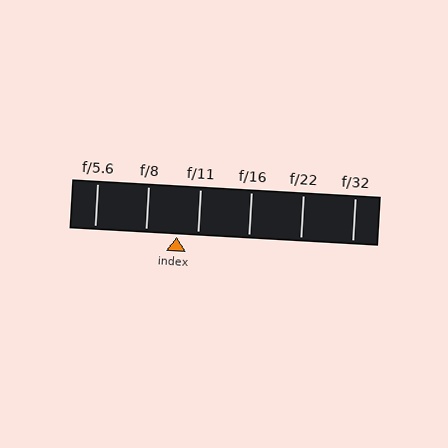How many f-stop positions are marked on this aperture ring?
There are 6 f-stop positions marked.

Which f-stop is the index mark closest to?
The index mark is closest to f/11.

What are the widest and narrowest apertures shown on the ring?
The widest aperture shown is f/5.6 and the narrowest is f/32.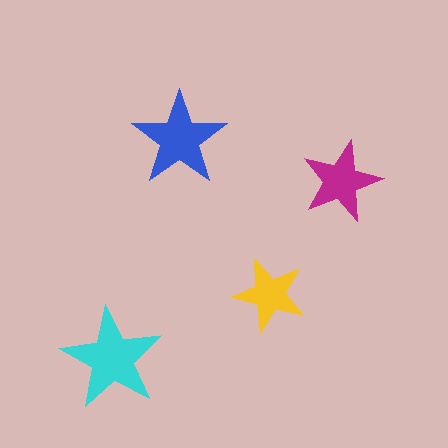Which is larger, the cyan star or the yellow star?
The cyan one.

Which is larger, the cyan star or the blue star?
The cyan one.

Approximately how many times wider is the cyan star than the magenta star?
About 1.5 times wider.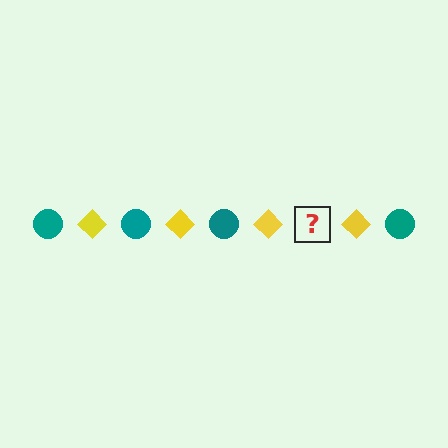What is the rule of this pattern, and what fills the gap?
The rule is that the pattern alternates between teal circle and yellow diamond. The gap should be filled with a teal circle.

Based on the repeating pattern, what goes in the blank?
The blank should be a teal circle.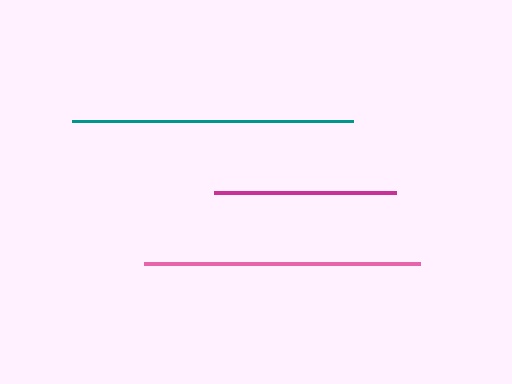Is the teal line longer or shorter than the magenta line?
The teal line is longer than the magenta line.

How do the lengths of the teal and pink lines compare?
The teal and pink lines are approximately the same length.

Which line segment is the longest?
The teal line is the longest at approximately 281 pixels.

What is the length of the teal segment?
The teal segment is approximately 281 pixels long.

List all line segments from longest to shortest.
From longest to shortest: teal, pink, magenta.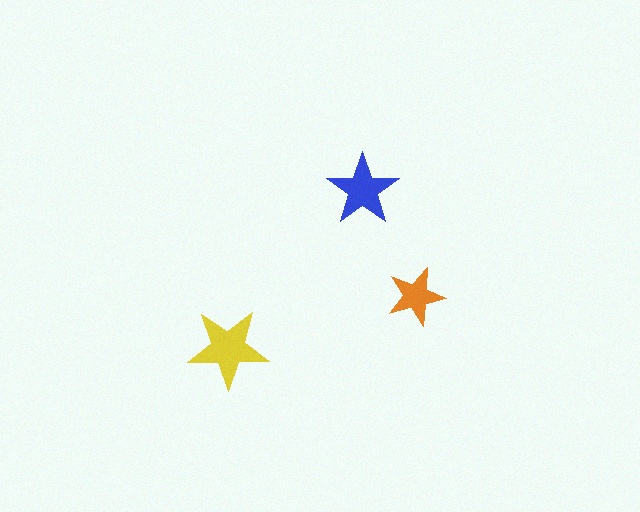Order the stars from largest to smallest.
the yellow one, the blue one, the orange one.